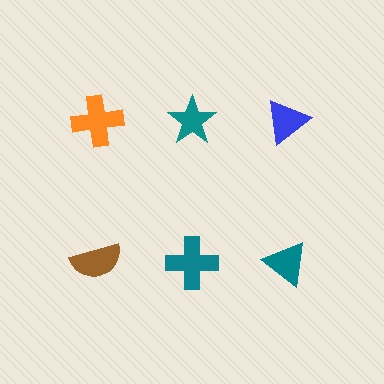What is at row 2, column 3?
A teal triangle.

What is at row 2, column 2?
A teal cross.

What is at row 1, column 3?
A blue triangle.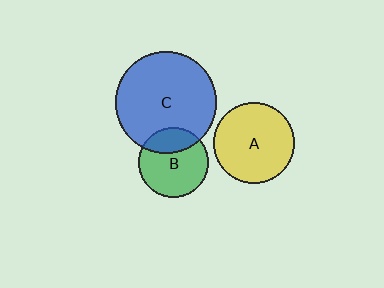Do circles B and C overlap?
Yes.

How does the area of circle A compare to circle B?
Approximately 1.4 times.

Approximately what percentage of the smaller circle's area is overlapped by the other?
Approximately 25%.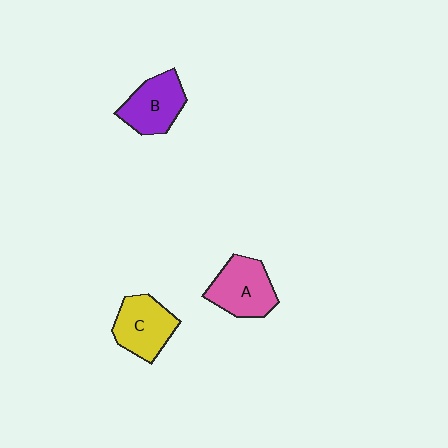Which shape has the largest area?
Shape A (pink).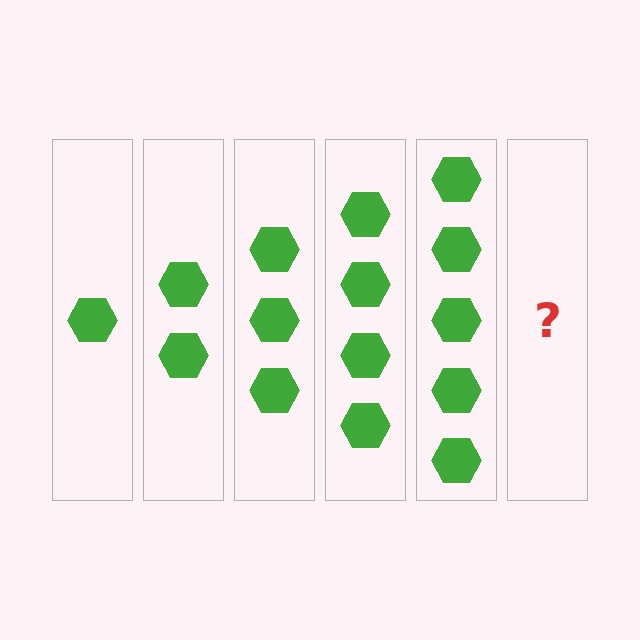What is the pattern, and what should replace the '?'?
The pattern is that each step adds one more hexagon. The '?' should be 6 hexagons.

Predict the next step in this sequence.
The next step is 6 hexagons.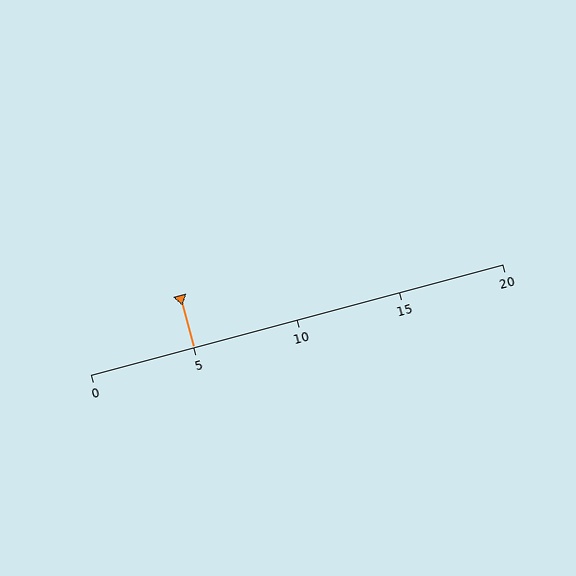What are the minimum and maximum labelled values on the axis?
The axis runs from 0 to 20.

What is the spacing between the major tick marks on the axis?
The major ticks are spaced 5 apart.